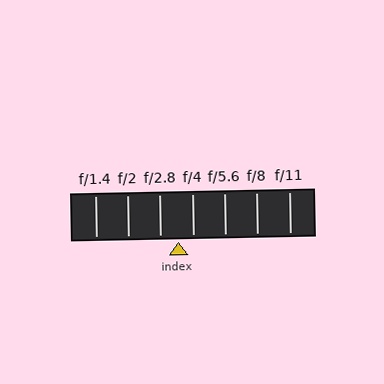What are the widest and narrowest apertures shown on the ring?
The widest aperture shown is f/1.4 and the narrowest is f/11.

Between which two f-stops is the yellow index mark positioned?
The index mark is between f/2.8 and f/4.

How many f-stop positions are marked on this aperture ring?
There are 7 f-stop positions marked.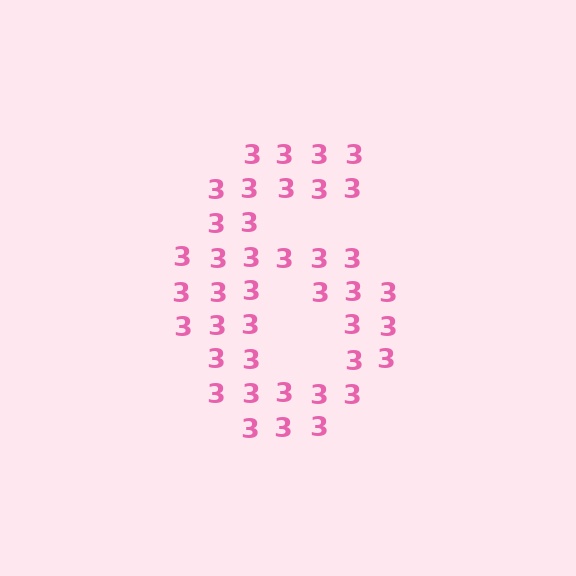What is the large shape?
The large shape is the digit 6.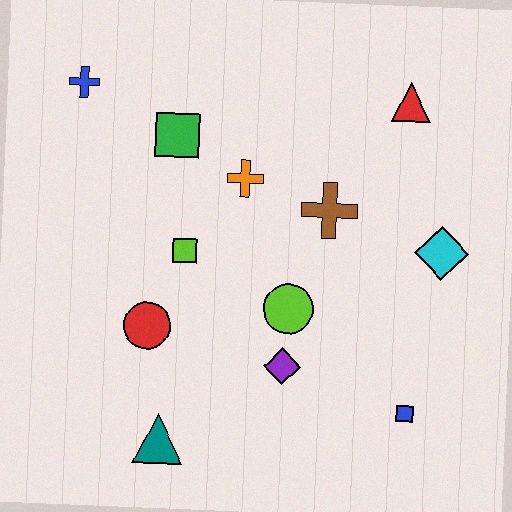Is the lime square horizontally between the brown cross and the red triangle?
No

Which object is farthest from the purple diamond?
The blue cross is farthest from the purple diamond.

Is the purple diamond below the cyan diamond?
Yes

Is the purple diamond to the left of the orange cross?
No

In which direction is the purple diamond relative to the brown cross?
The purple diamond is below the brown cross.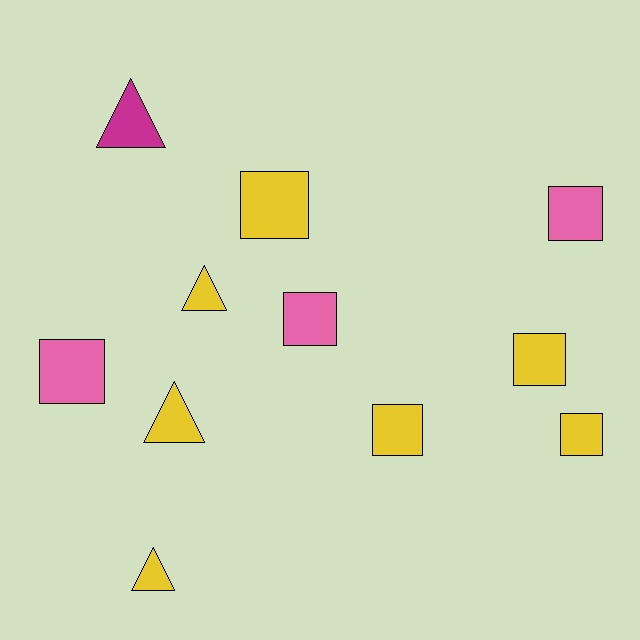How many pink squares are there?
There are 3 pink squares.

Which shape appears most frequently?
Square, with 7 objects.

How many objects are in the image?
There are 11 objects.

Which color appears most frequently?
Yellow, with 7 objects.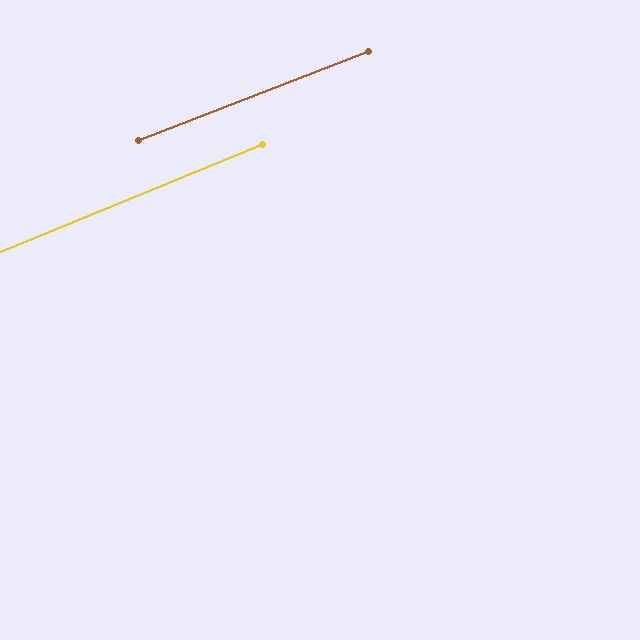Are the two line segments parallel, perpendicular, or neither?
Parallel — their directions differ by only 1.1°.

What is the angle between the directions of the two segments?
Approximately 1 degree.